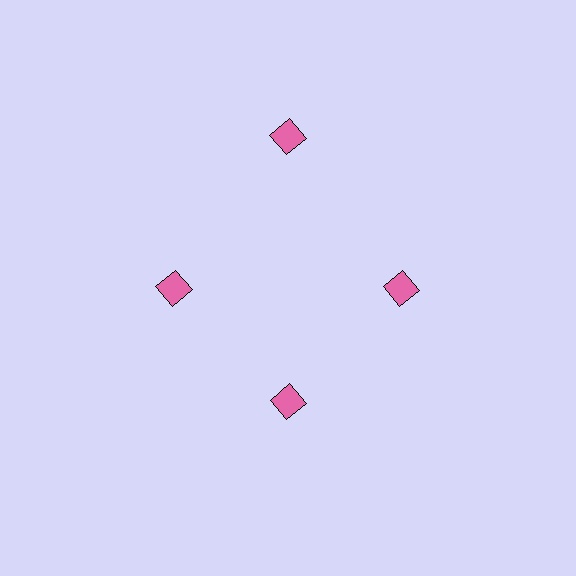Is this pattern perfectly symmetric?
No. The 4 pink squares are arranged in a ring, but one element near the 12 o'clock position is pushed outward from the center, breaking the 4-fold rotational symmetry.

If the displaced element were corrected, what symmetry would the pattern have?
It would have 4-fold rotational symmetry — the pattern would map onto itself every 90 degrees.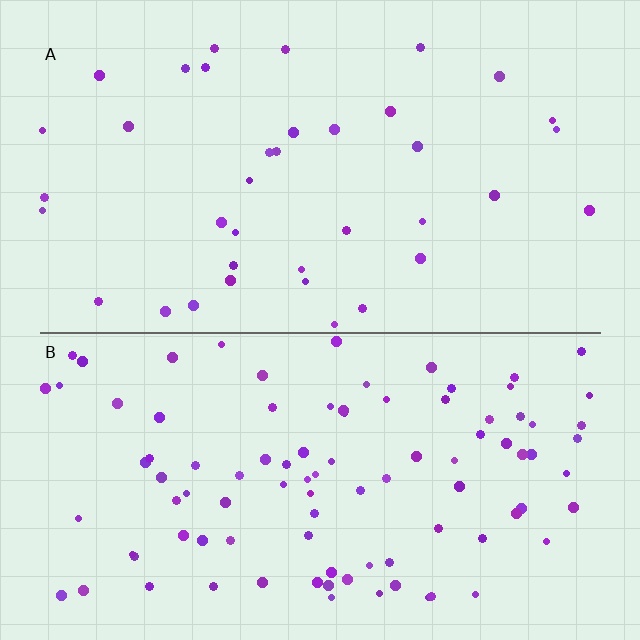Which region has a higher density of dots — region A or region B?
B (the bottom).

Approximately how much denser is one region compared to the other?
Approximately 2.6× — region B over region A.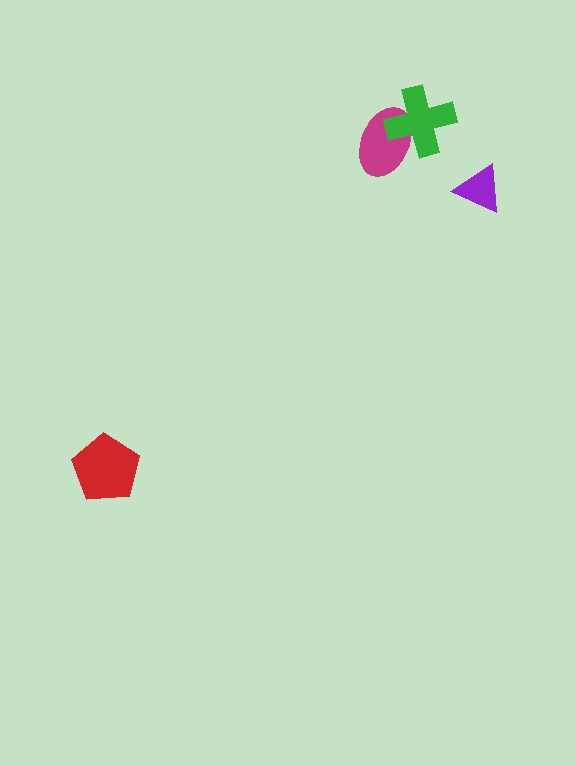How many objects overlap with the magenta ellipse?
1 object overlaps with the magenta ellipse.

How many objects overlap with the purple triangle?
0 objects overlap with the purple triangle.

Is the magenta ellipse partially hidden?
Yes, it is partially covered by another shape.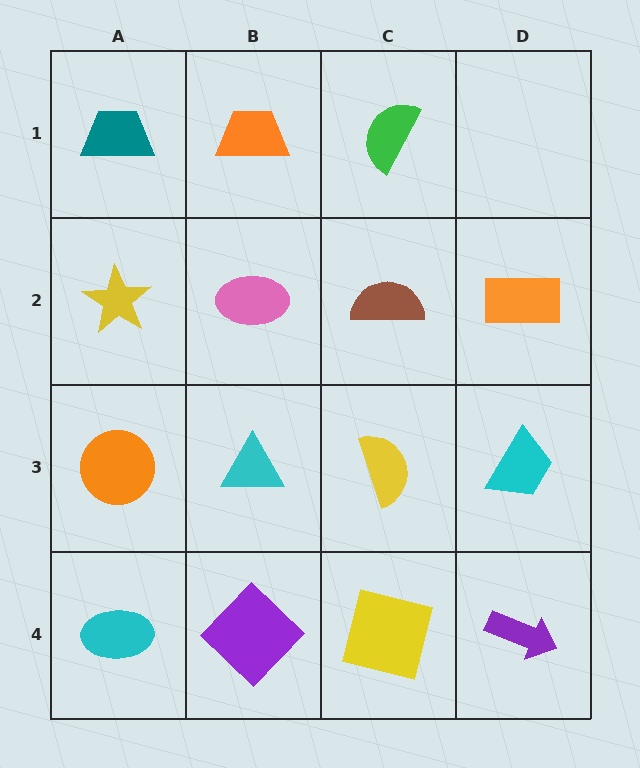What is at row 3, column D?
A cyan trapezoid.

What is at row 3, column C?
A yellow semicircle.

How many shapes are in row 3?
4 shapes.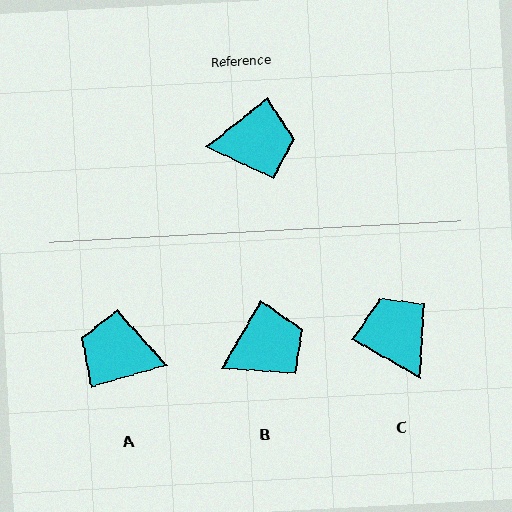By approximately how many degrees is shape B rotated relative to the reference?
Approximately 21 degrees counter-clockwise.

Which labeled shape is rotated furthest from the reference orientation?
A, about 157 degrees away.